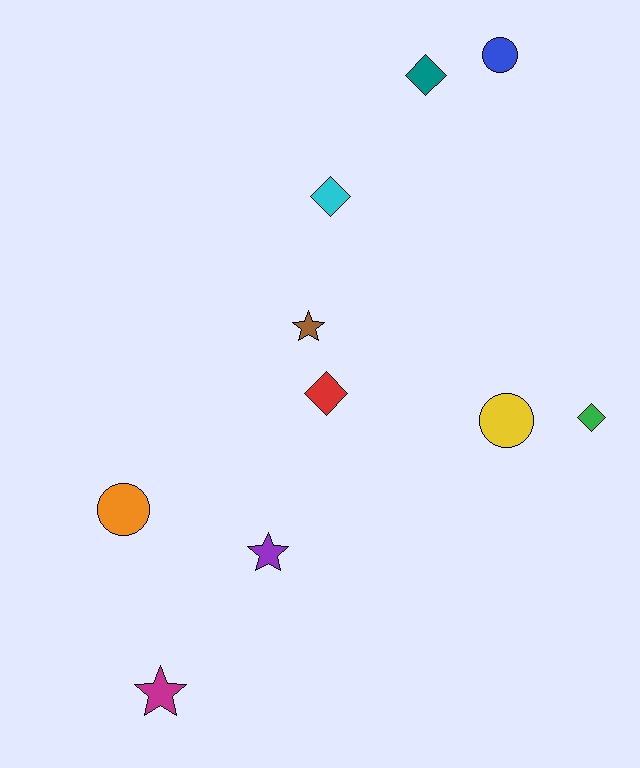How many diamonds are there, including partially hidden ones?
There are 4 diamonds.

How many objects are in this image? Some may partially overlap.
There are 10 objects.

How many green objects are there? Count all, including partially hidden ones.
There is 1 green object.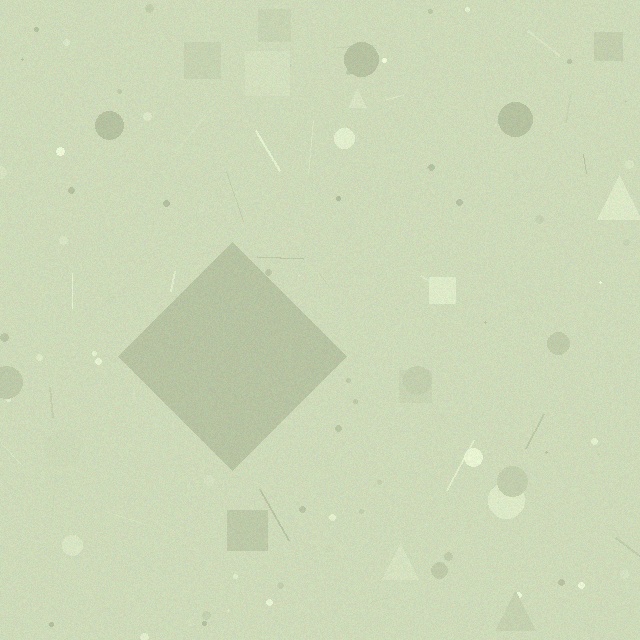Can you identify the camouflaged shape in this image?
The camouflaged shape is a diamond.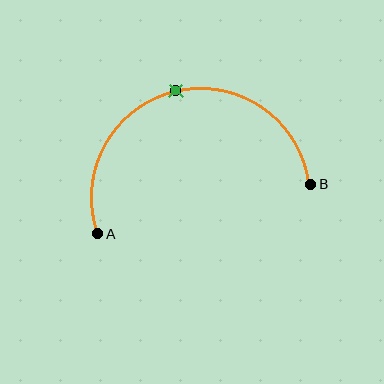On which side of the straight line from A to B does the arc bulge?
The arc bulges above the straight line connecting A and B.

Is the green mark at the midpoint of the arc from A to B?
Yes. The green mark lies on the arc at equal arc-length from both A and B — it is the arc midpoint.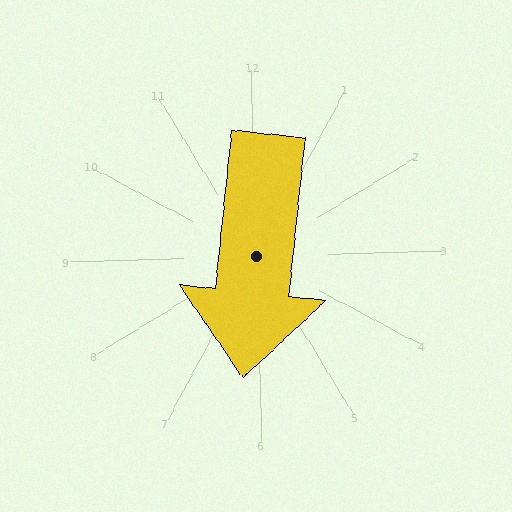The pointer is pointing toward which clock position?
Roughly 6 o'clock.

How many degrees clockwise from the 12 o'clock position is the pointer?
Approximately 188 degrees.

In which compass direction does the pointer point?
South.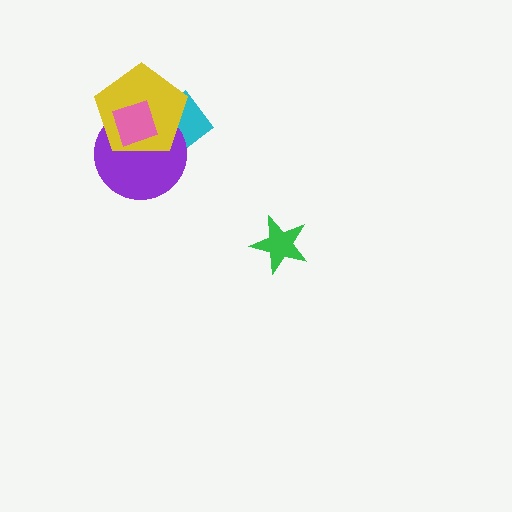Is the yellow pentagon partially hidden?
Yes, it is partially covered by another shape.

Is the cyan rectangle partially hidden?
Yes, it is partially covered by another shape.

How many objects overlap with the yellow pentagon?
3 objects overlap with the yellow pentagon.